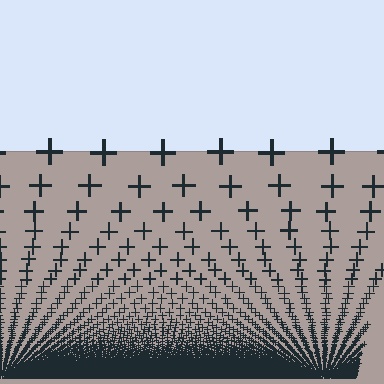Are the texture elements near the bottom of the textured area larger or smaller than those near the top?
Smaller. The gradient is inverted — elements near the bottom are smaller and denser.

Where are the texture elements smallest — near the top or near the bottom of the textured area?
Near the bottom.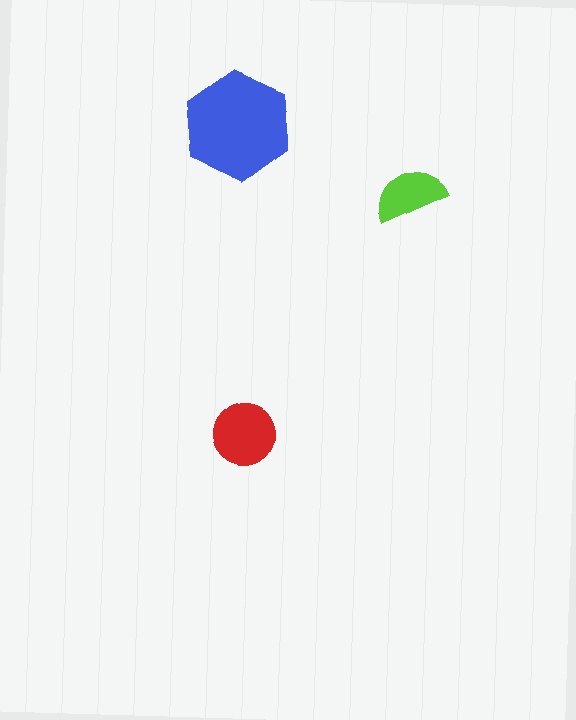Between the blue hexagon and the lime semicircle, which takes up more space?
The blue hexagon.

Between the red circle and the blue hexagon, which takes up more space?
The blue hexagon.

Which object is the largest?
The blue hexagon.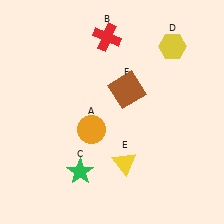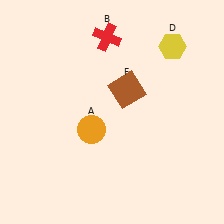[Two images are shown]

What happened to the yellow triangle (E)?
The yellow triangle (E) was removed in Image 2. It was in the bottom-right area of Image 1.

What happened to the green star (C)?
The green star (C) was removed in Image 2. It was in the bottom-left area of Image 1.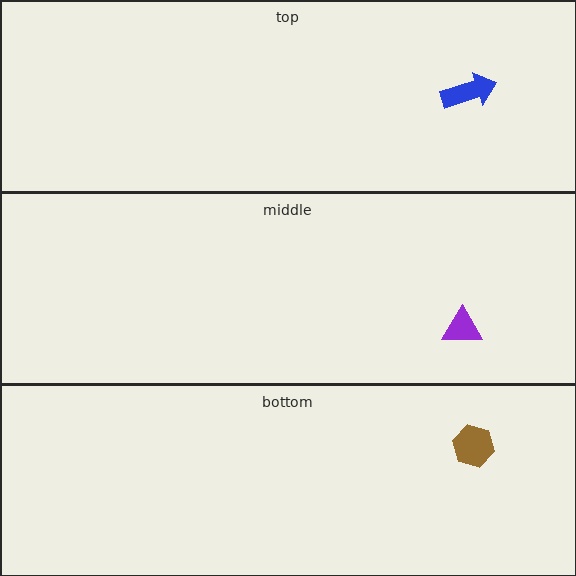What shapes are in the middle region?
The purple triangle.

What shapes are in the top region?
The blue arrow.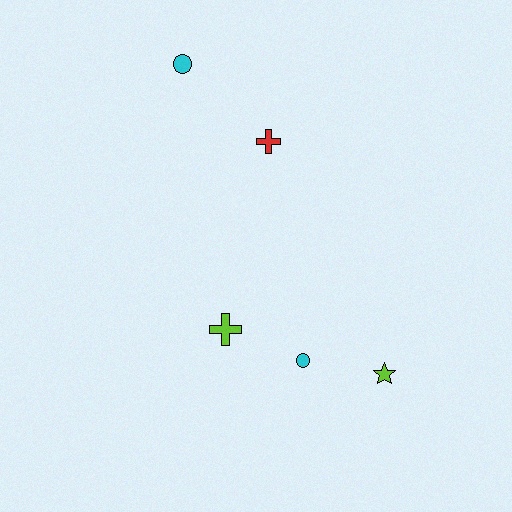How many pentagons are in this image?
There are no pentagons.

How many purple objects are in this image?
There are no purple objects.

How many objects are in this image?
There are 5 objects.